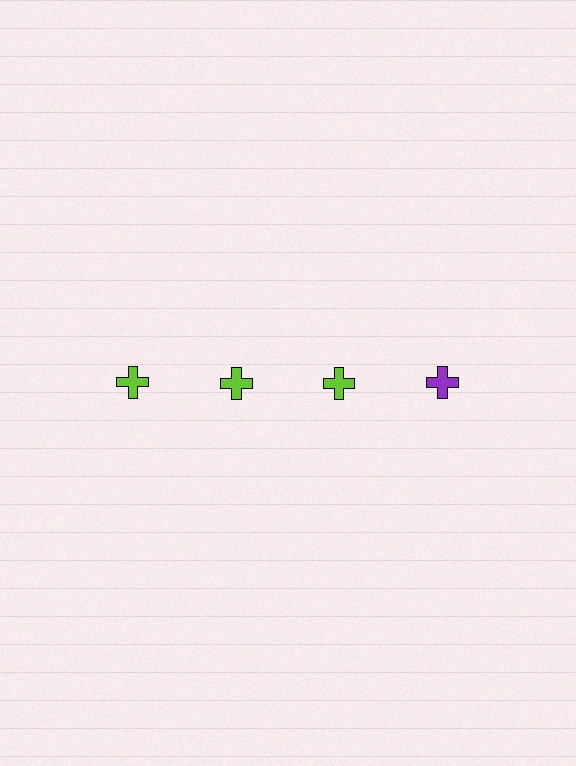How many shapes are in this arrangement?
There are 4 shapes arranged in a grid pattern.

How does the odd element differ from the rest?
It has a different color: purple instead of lime.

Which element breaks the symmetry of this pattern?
The purple cross in the top row, second from right column breaks the symmetry. All other shapes are lime crosses.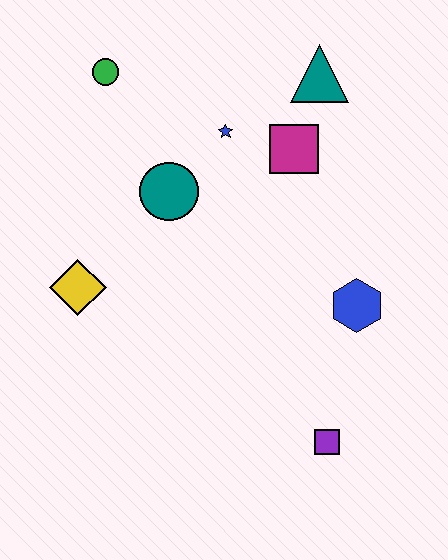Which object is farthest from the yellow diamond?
The teal triangle is farthest from the yellow diamond.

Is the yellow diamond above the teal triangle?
No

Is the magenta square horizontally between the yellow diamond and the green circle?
No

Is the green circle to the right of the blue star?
No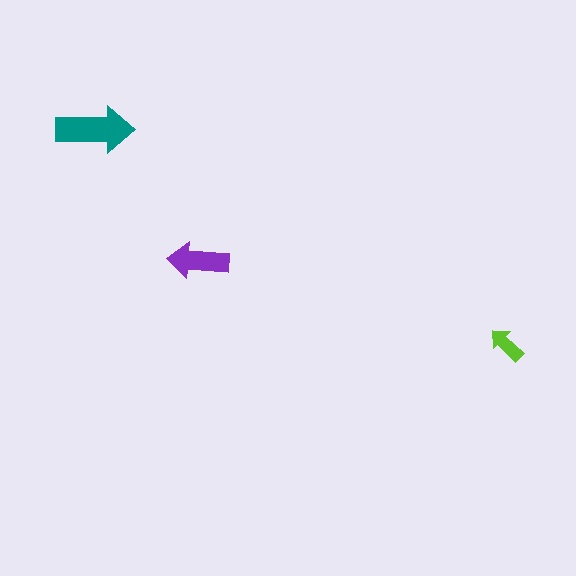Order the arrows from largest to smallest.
the teal one, the purple one, the lime one.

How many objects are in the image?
There are 3 objects in the image.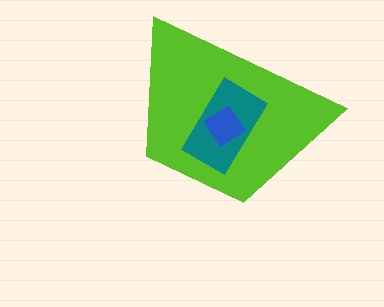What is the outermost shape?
The lime trapezoid.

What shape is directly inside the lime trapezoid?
The teal rectangle.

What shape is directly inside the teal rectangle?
The blue diamond.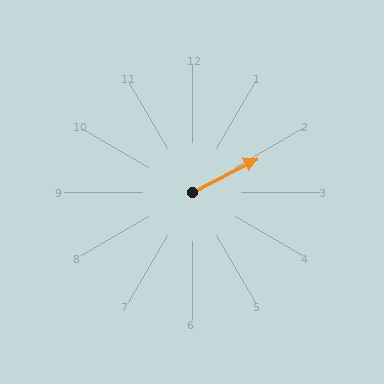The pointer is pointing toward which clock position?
Roughly 2 o'clock.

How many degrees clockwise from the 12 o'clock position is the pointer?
Approximately 63 degrees.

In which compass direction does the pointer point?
Northeast.